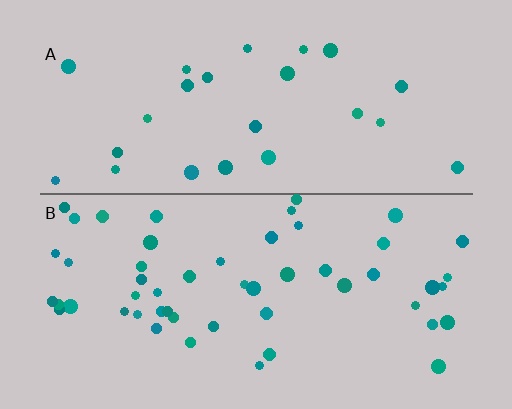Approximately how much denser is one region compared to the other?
Approximately 2.1× — region B over region A.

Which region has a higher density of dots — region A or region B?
B (the bottom).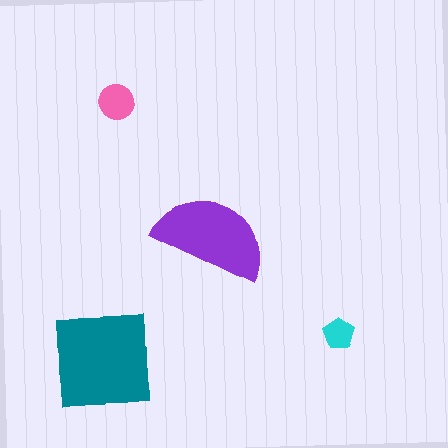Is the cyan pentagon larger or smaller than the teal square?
Smaller.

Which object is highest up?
The pink circle is topmost.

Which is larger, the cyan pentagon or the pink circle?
The pink circle.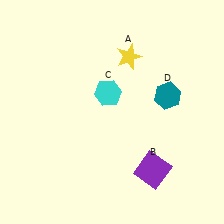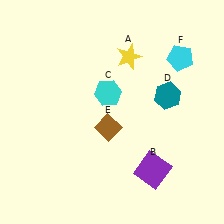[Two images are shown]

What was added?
A brown diamond (E), a cyan pentagon (F) were added in Image 2.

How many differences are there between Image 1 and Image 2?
There are 2 differences between the two images.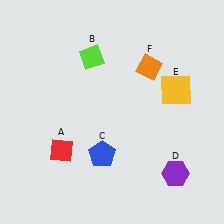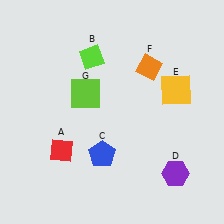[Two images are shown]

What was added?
A lime square (G) was added in Image 2.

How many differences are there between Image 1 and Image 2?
There is 1 difference between the two images.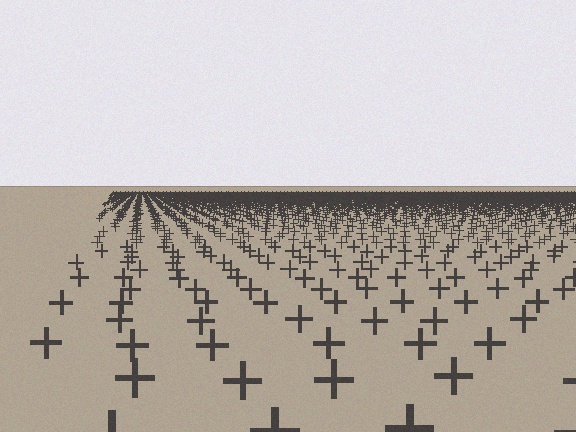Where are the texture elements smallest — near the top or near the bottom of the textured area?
Near the top.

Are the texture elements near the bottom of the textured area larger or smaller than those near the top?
Larger. Near the bottom, elements are closer to the viewer and appear at a bigger on-screen size.